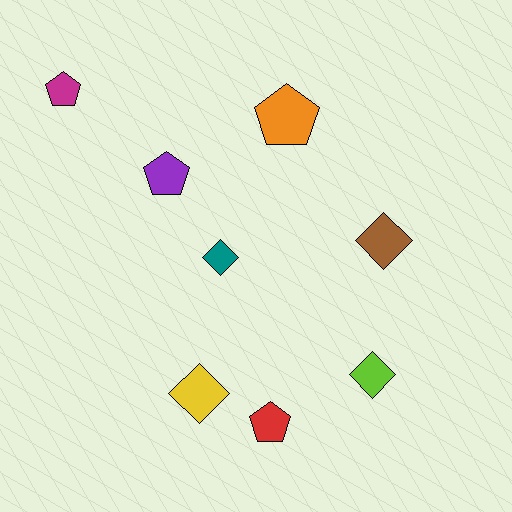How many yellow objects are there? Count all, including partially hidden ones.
There is 1 yellow object.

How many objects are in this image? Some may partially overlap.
There are 8 objects.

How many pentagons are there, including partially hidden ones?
There are 4 pentagons.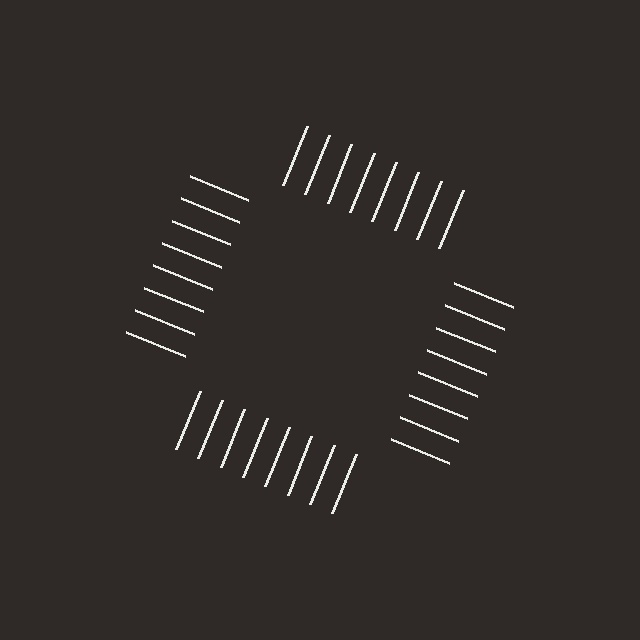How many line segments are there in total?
32 — 8 along each of the 4 edges.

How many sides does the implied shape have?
4 sides — the line-ends trace a square.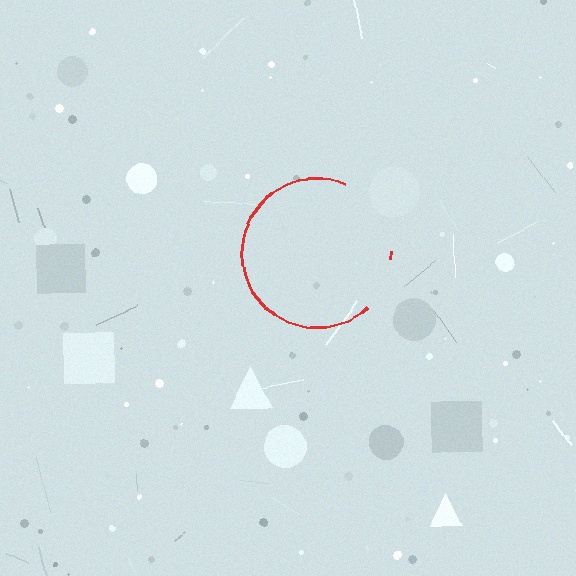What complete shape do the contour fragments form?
The contour fragments form a circle.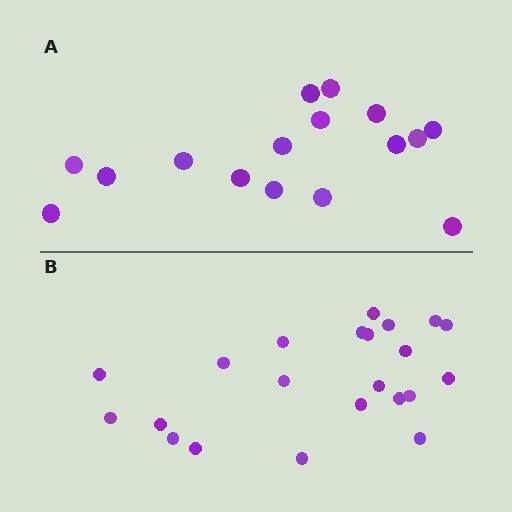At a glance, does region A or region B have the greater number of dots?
Region B (the bottom region) has more dots.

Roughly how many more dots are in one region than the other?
Region B has about 6 more dots than region A.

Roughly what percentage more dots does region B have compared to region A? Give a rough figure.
About 40% more.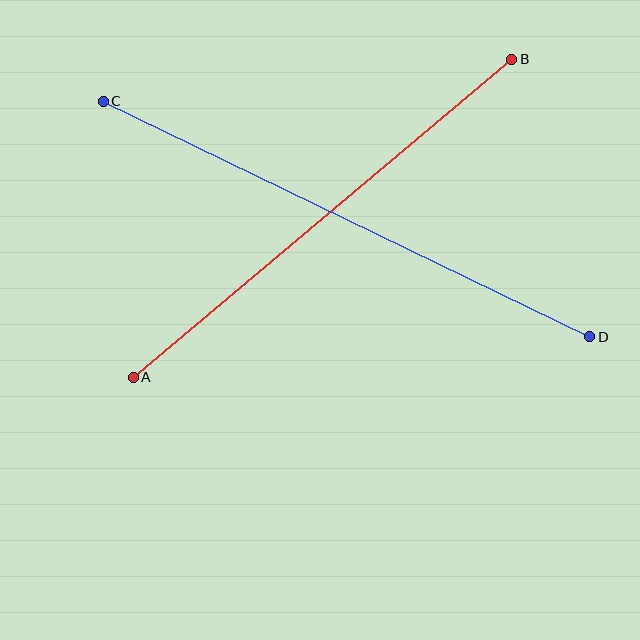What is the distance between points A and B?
The distance is approximately 494 pixels.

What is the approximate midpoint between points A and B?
The midpoint is at approximately (322, 218) pixels.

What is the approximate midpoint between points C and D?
The midpoint is at approximately (347, 219) pixels.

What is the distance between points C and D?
The distance is approximately 540 pixels.